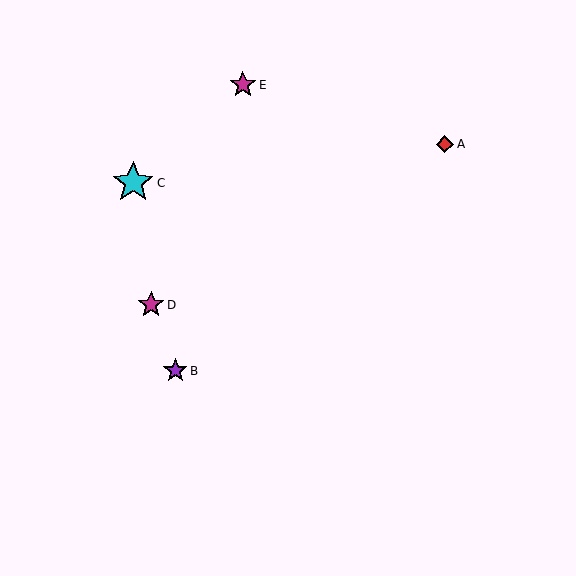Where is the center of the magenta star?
The center of the magenta star is at (151, 305).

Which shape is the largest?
The cyan star (labeled C) is the largest.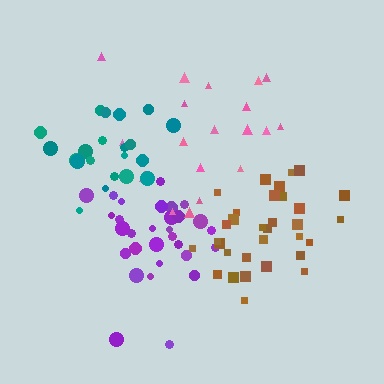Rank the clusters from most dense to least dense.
teal, brown, purple, pink.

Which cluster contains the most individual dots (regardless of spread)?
Brown (33).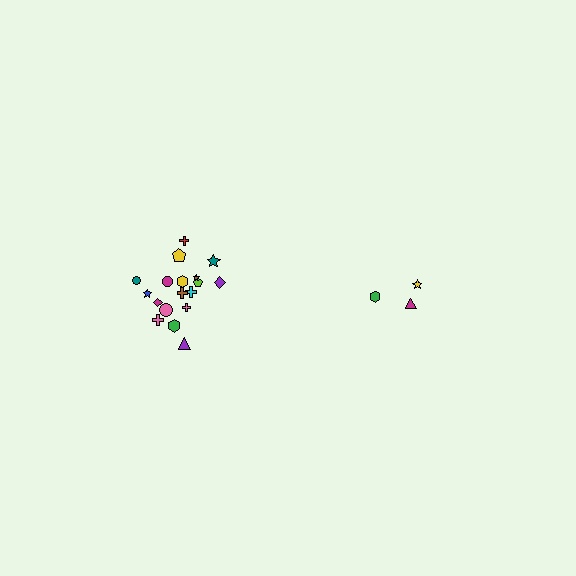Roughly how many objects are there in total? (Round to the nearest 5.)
Roughly 20 objects in total.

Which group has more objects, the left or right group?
The left group.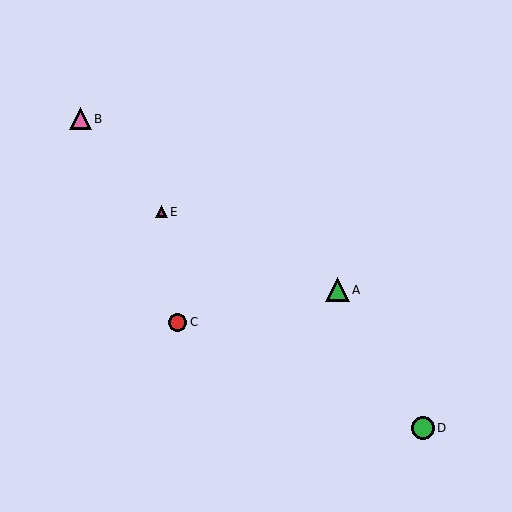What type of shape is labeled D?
Shape D is a green circle.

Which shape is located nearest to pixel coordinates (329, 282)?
The green triangle (labeled A) at (337, 290) is nearest to that location.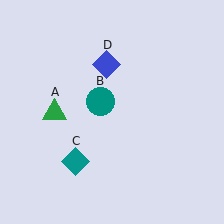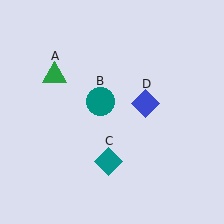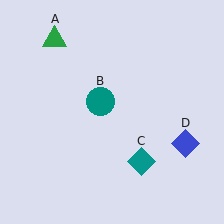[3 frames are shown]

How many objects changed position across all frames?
3 objects changed position: green triangle (object A), teal diamond (object C), blue diamond (object D).